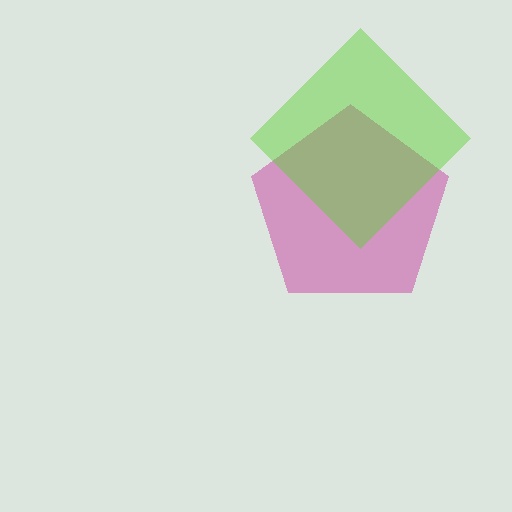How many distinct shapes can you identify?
There are 2 distinct shapes: a magenta pentagon, a lime diamond.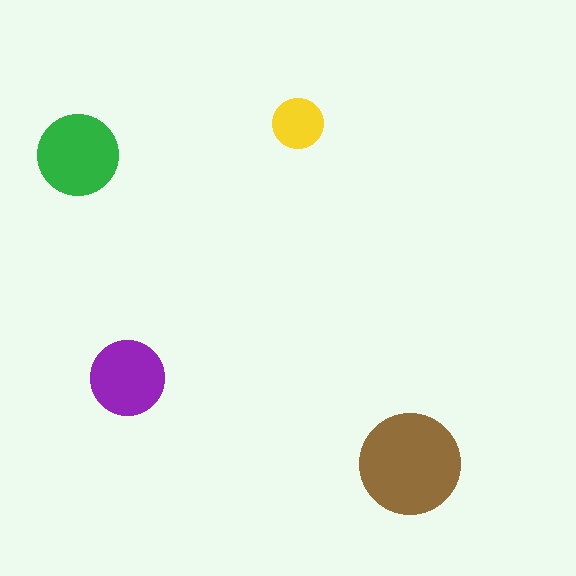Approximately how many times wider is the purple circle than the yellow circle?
About 1.5 times wider.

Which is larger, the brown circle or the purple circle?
The brown one.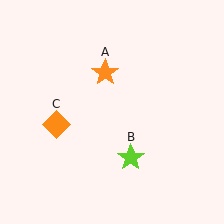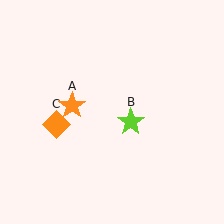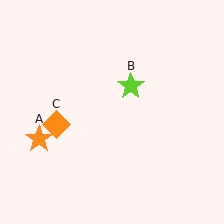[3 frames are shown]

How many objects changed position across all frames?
2 objects changed position: orange star (object A), lime star (object B).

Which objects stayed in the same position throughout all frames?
Orange diamond (object C) remained stationary.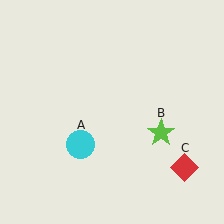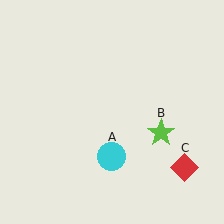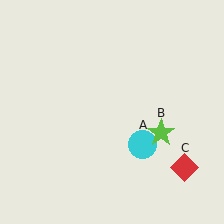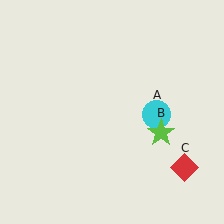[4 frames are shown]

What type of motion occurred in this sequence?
The cyan circle (object A) rotated counterclockwise around the center of the scene.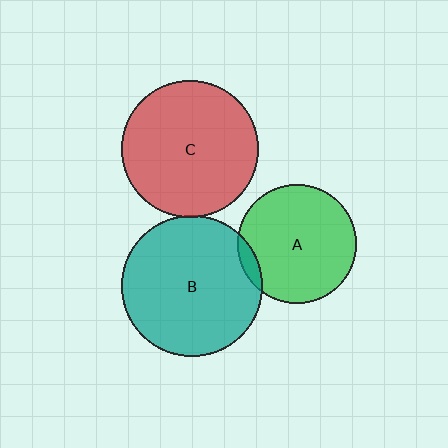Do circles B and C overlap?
Yes.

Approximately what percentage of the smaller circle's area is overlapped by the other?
Approximately 5%.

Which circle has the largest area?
Circle B (teal).